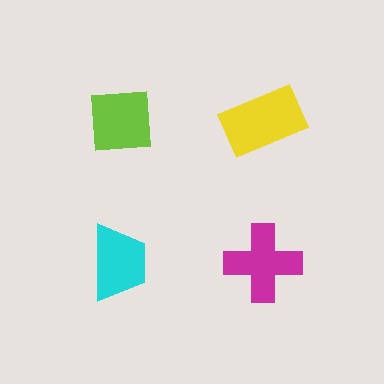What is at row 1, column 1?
A lime square.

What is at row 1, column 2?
A yellow rectangle.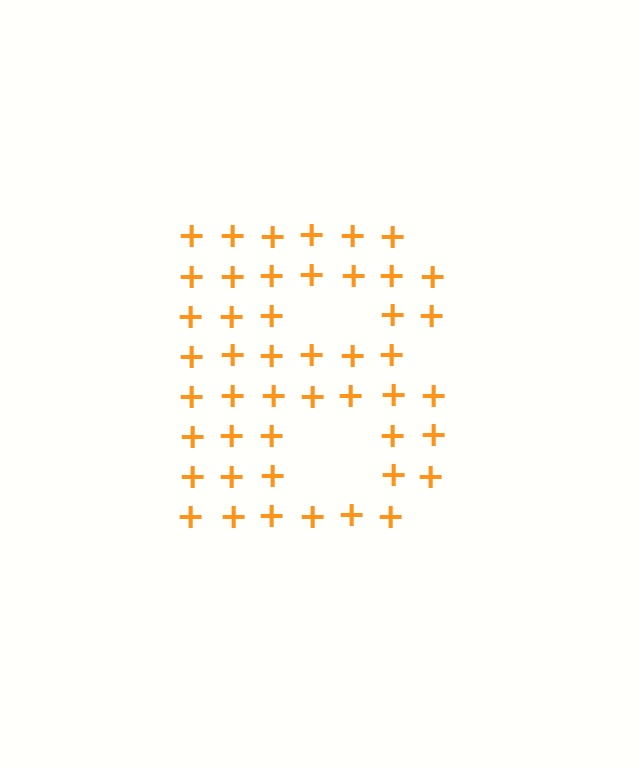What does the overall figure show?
The overall figure shows the letter B.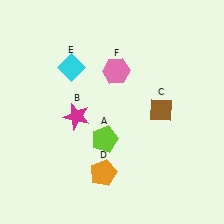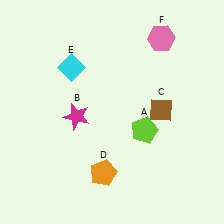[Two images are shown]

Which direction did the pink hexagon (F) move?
The pink hexagon (F) moved right.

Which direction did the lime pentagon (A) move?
The lime pentagon (A) moved right.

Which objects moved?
The objects that moved are: the lime pentagon (A), the pink hexagon (F).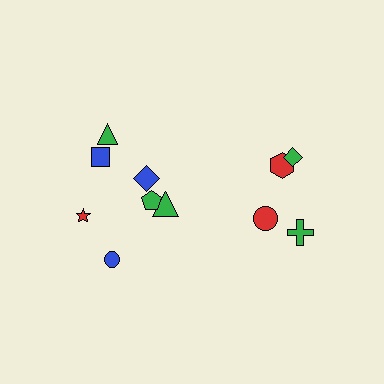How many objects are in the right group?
There are 4 objects.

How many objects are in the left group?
There are 7 objects.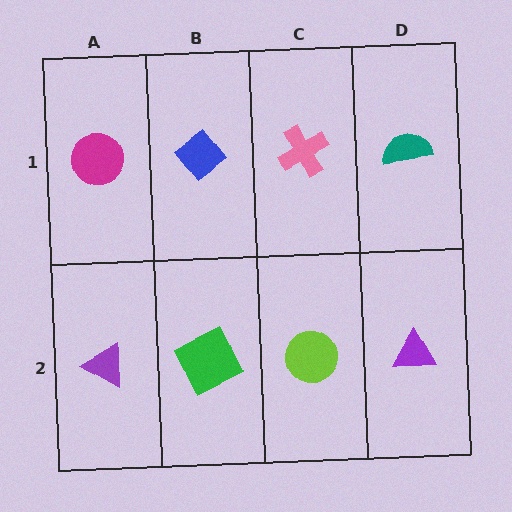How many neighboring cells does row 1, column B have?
3.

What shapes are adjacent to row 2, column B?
A blue diamond (row 1, column B), a purple triangle (row 2, column A), a lime circle (row 2, column C).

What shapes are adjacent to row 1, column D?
A purple triangle (row 2, column D), a pink cross (row 1, column C).